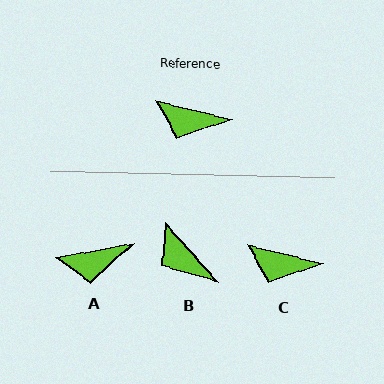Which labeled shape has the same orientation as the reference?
C.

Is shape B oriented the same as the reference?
No, it is off by about 35 degrees.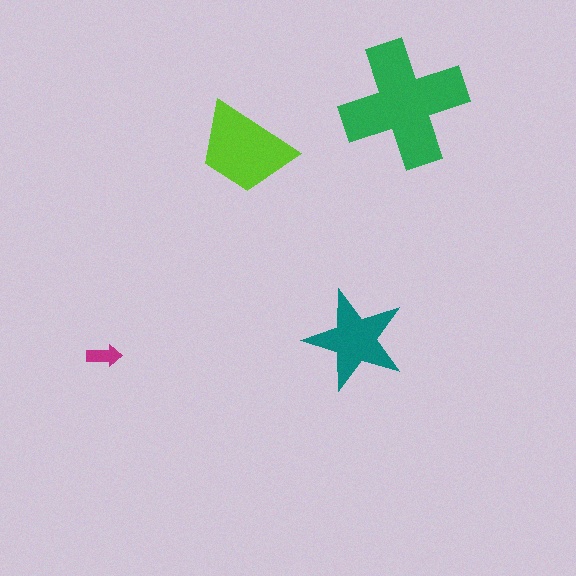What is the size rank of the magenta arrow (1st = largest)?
4th.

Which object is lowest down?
The magenta arrow is bottommost.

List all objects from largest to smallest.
The green cross, the lime trapezoid, the teal star, the magenta arrow.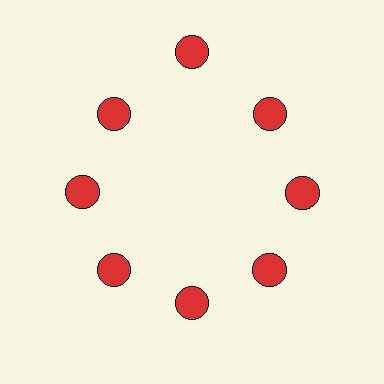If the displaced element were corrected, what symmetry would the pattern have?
It would have 8-fold rotational symmetry — the pattern would map onto itself every 45 degrees.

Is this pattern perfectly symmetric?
No. The 8 red circles are arranged in a ring, but one element near the 12 o'clock position is pushed outward from the center, breaking the 8-fold rotational symmetry.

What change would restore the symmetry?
The symmetry would be restored by moving it inward, back onto the ring so that all 8 circles sit at equal angles and equal distance from the center.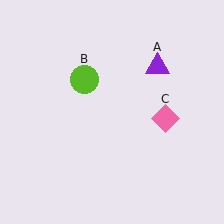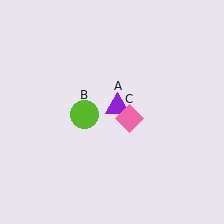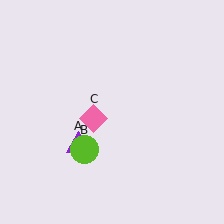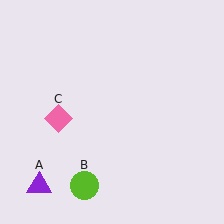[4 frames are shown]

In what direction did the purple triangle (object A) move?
The purple triangle (object A) moved down and to the left.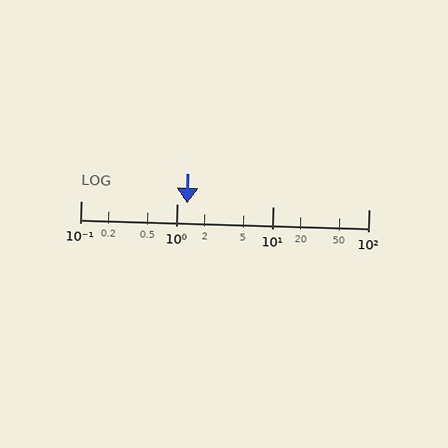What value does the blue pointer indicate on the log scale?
The pointer indicates approximately 1.3.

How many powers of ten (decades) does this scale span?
The scale spans 3 decades, from 0.1 to 100.